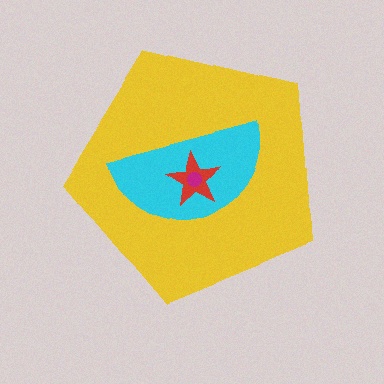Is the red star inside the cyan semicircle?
Yes.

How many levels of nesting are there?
4.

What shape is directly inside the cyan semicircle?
The red star.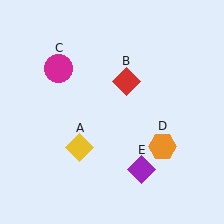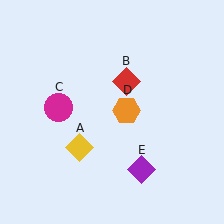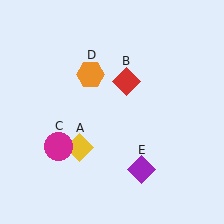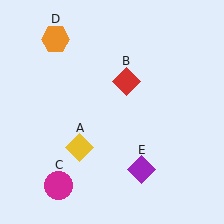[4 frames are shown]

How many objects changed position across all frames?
2 objects changed position: magenta circle (object C), orange hexagon (object D).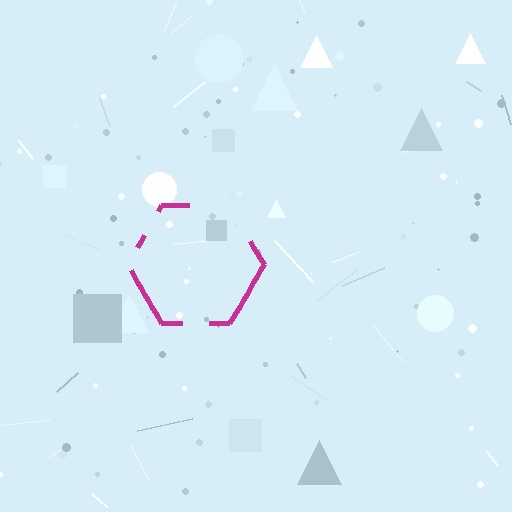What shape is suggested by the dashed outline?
The dashed outline suggests a hexagon.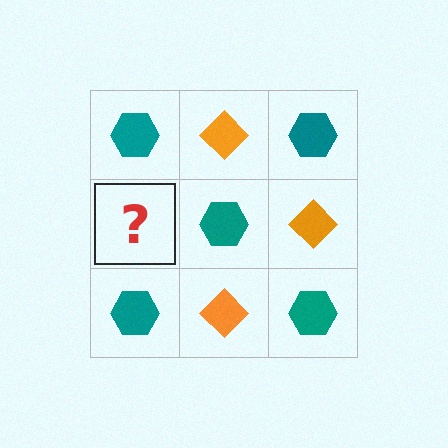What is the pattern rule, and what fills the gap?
The rule is that it alternates teal hexagon and orange diamond in a checkerboard pattern. The gap should be filled with an orange diamond.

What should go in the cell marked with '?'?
The missing cell should contain an orange diamond.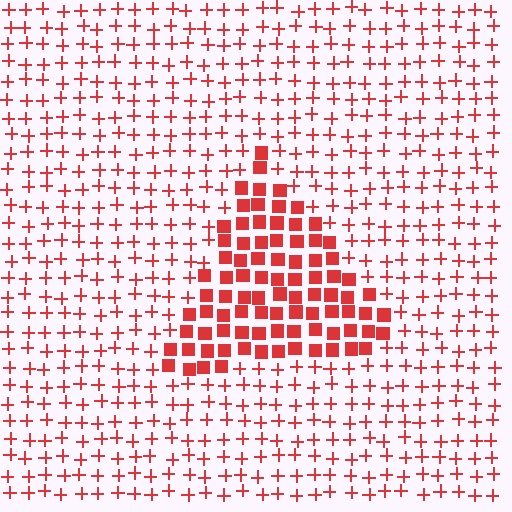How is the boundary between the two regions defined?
The boundary is defined by a change in element shape: squares inside vs. plus signs outside. All elements share the same color and spacing.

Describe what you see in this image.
The image is filled with small red elements arranged in a uniform grid. A triangle-shaped region contains squares, while the surrounding area contains plus signs. The boundary is defined purely by the change in element shape.